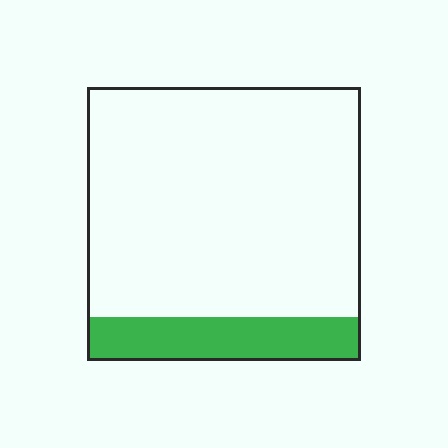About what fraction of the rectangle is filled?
About one sixth (1/6).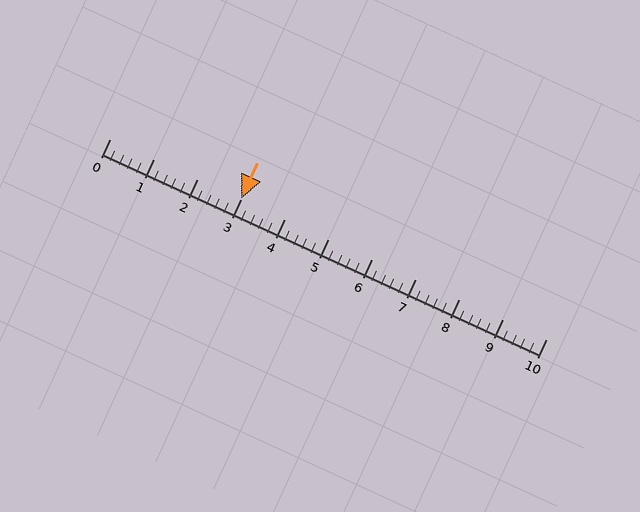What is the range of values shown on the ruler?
The ruler shows values from 0 to 10.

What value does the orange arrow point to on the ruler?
The orange arrow points to approximately 3.0.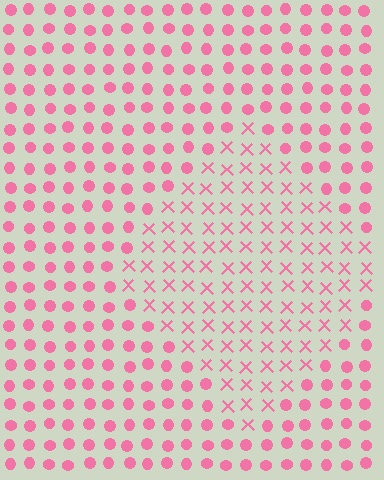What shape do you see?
I see a diamond.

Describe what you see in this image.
The image is filled with small pink elements arranged in a uniform grid. A diamond-shaped region contains X marks, while the surrounding area contains circles. The boundary is defined purely by the change in element shape.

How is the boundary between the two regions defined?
The boundary is defined by a change in element shape: X marks inside vs. circles outside. All elements share the same color and spacing.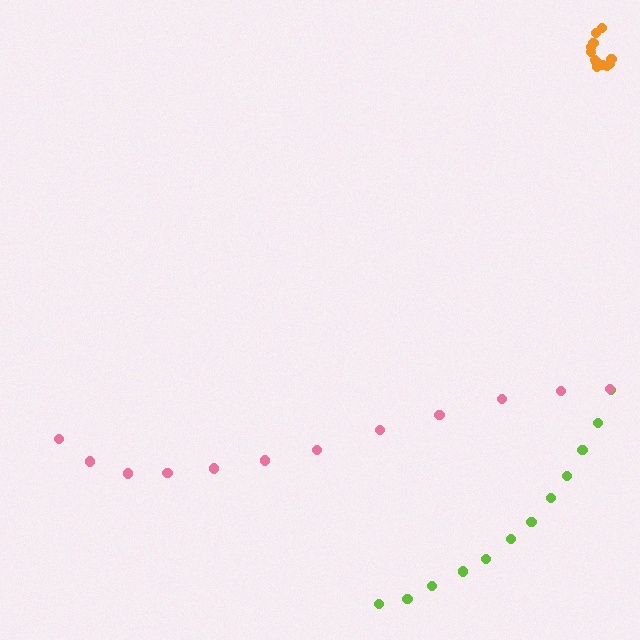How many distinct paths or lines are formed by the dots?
There are 3 distinct paths.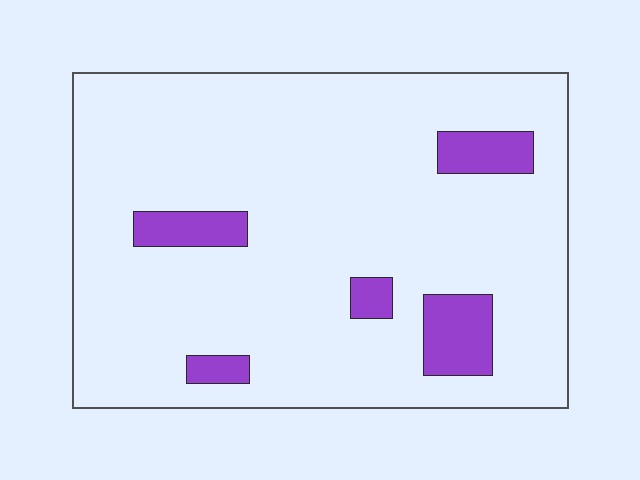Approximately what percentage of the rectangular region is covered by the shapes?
Approximately 10%.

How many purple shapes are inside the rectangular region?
5.